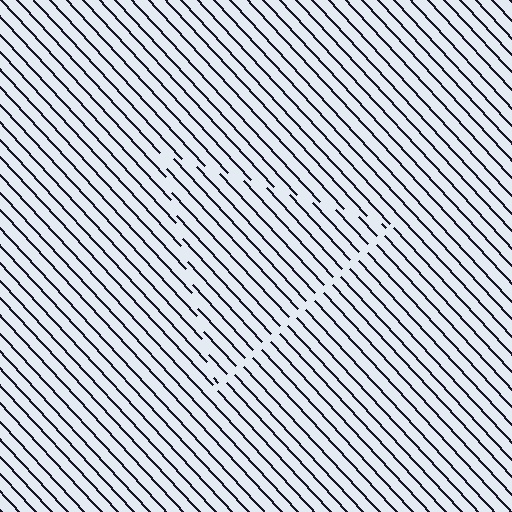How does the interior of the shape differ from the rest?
The interior of the shape contains the same grating, shifted by half a period — the contour is defined by the phase discontinuity where line-ends from the inner and outer gratings abut.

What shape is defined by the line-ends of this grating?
An illusory triangle. The interior of the shape contains the same grating, shifted by half a period — the contour is defined by the phase discontinuity where line-ends from the inner and outer gratings abut.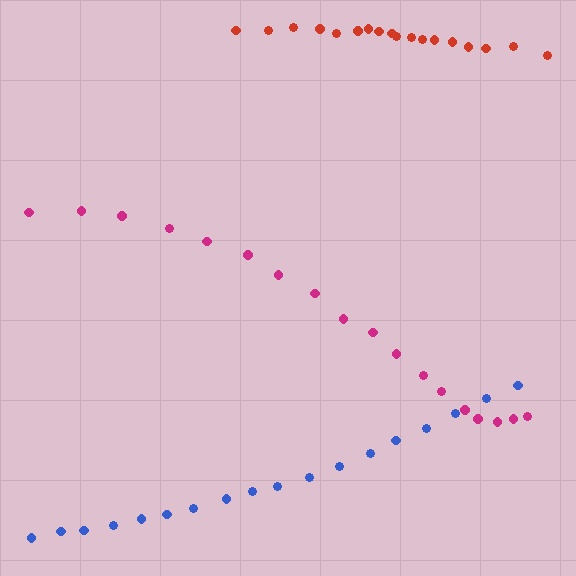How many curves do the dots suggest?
There are 3 distinct paths.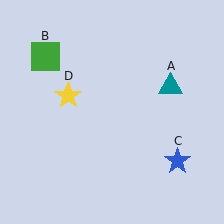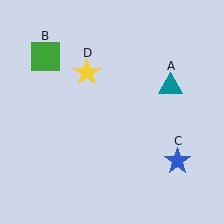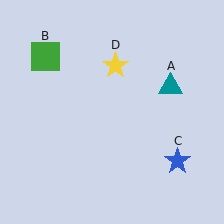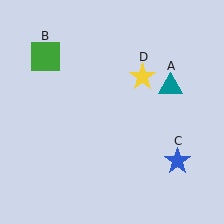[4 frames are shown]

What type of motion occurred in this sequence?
The yellow star (object D) rotated clockwise around the center of the scene.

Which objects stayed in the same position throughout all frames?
Teal triangle (object A) and green square (object B) and blue star (object C) remained stationary.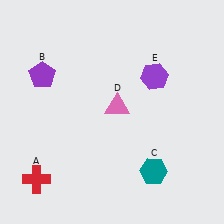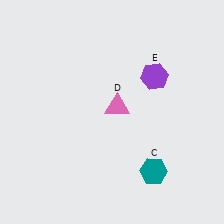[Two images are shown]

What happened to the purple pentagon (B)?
The purple pentagon (B) was removed in Image 2. It was in the top-left area of Image 1.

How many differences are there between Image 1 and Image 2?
There are 2 differences between the two images.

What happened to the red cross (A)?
The red cross (A) was removed in Image 2. It was in the bottom-left area of Image 1.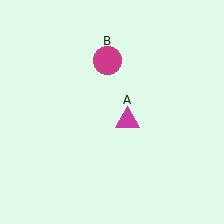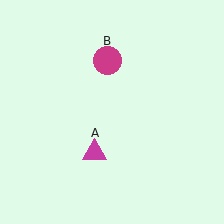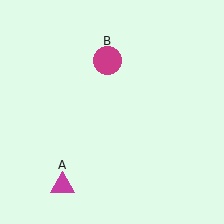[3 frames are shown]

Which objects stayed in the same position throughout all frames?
Magenta circle (object B) remained stationary.